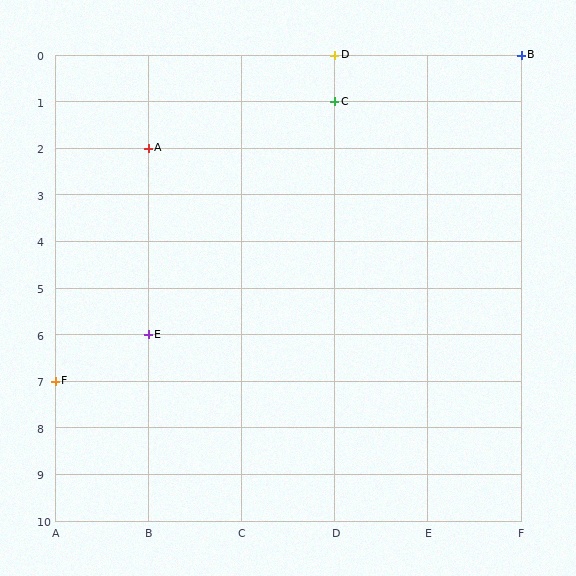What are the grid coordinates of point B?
Point B is at grid coordinates (F, 0).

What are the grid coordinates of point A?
Point A is at grid coordinates (B, 2).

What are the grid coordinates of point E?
Point E is at grid coordinates (B, 6).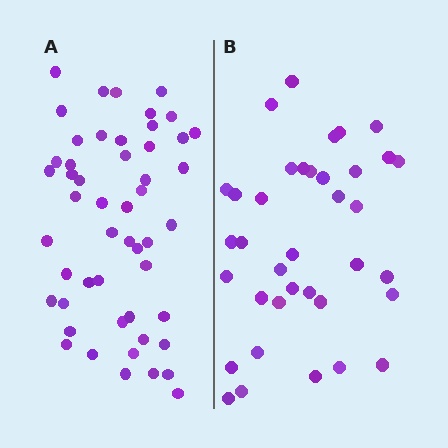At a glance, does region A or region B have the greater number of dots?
Region A (the left region) has more dots.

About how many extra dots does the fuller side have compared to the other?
Region A has approximately 15 more dots than region B.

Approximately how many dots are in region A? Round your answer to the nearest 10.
About 50 dots. (The exact count is 51, which rounds to 50.)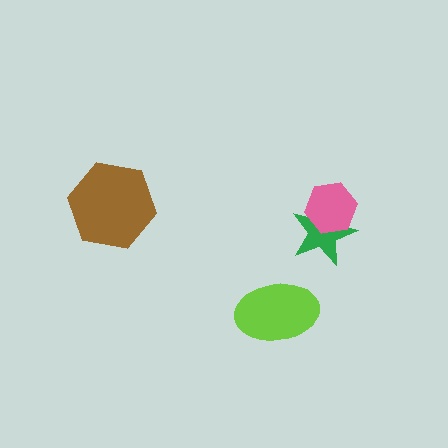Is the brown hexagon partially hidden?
No, no other shape covers it.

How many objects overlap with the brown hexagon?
0 objects overlap with the brown hexagon.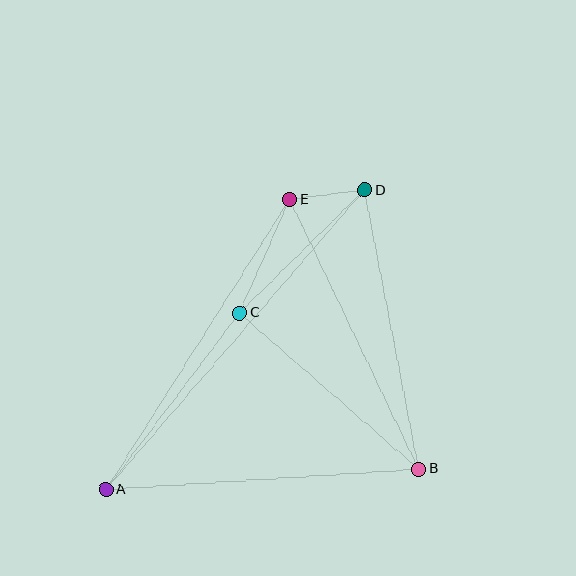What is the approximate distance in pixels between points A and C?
The distance between A and C is approximately 221 pixels.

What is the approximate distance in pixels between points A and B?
The distance between A and B is approximately 313 pixels.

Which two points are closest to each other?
Points D and E are closest to each other.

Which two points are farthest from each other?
Points A and D are farthest from each other.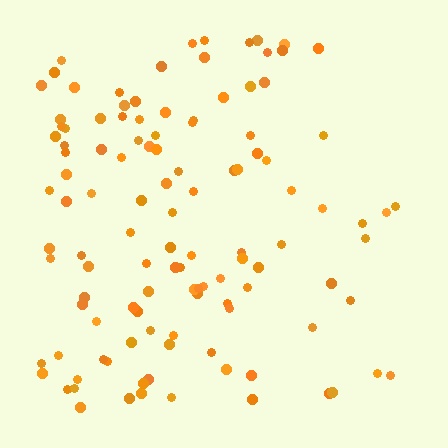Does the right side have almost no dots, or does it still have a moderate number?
Still a moderate number, just noticeably fewer than the left.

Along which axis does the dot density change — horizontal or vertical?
Horizontal.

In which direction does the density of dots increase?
From right to left, with the left side densest.